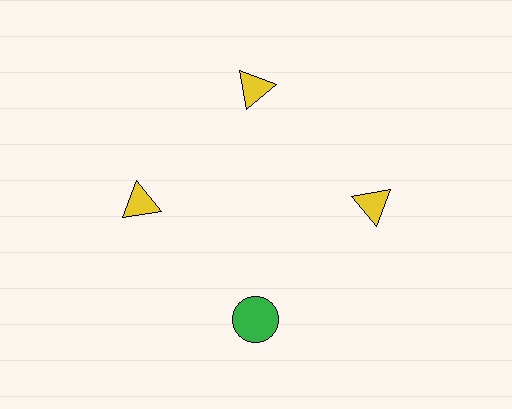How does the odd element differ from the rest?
It differs in both color (green instead of yellow) and shape (circle instead of triangle).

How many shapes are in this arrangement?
There are 4 shapes arranged in a ring pattern.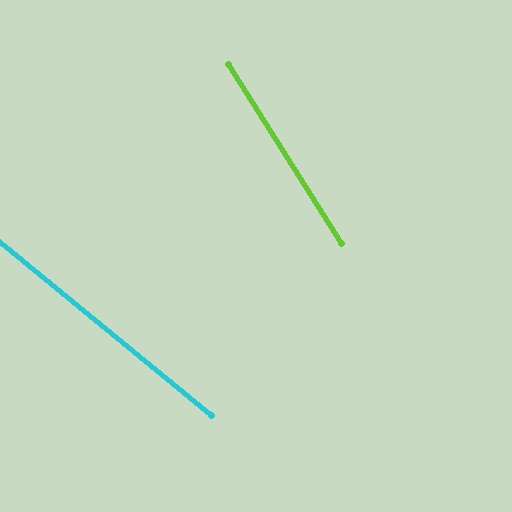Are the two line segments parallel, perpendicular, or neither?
Neither parallel nor perpendicular — they differ by about 18°.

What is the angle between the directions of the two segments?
Approximately 18 degrees.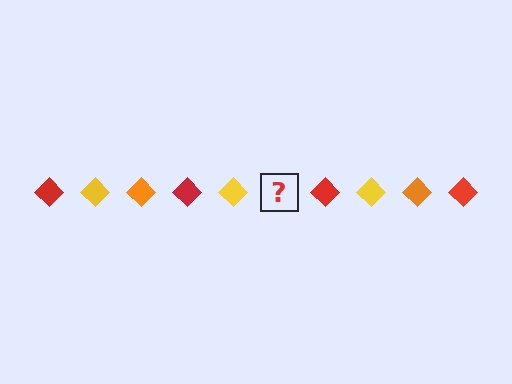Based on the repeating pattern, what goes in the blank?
The blank should be an orange diamond.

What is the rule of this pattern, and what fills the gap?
The rule is that the pattern cycles through red, yellow, orange diamonds. The gap should be filled with an orange diamond.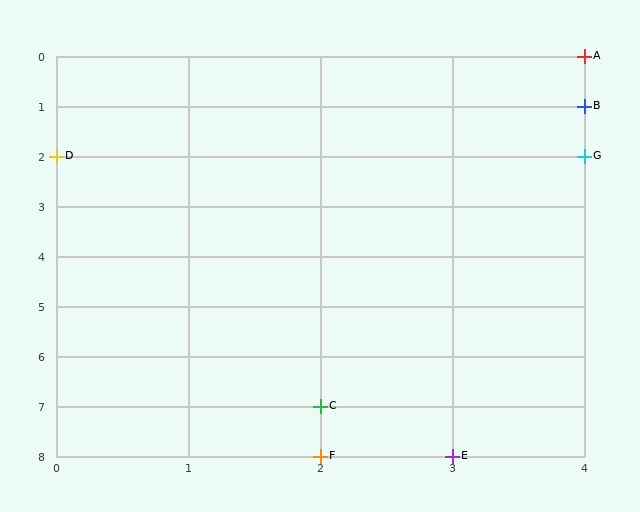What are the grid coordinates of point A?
Point A is at grid coordinates (4, 0).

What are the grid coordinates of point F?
Point F is at grid coordinates (2, 8).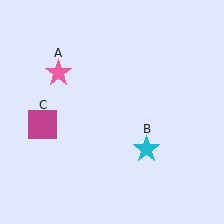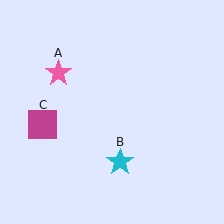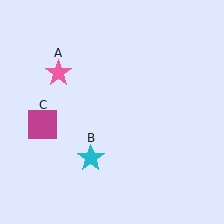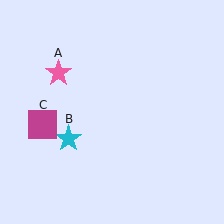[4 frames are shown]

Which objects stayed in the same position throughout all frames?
Pink star (object A) and magenta square (object C) remained stationary.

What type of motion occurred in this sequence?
The cyan star (object B) rotated clockwise around the center of the scene.